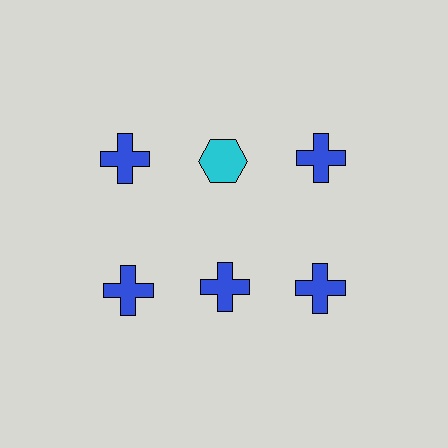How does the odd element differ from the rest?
It differs in both color (cyan instead of blue) and shape (hexagon instead of cross).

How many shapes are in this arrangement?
There are 6 shapes arranged in a grid pattern.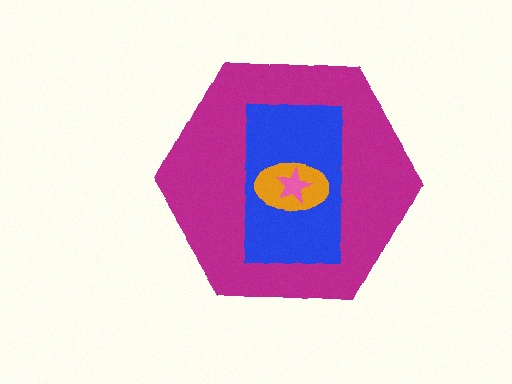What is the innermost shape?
The pink star.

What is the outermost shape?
The magenta hexagon.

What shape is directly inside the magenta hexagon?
The blue rectangle.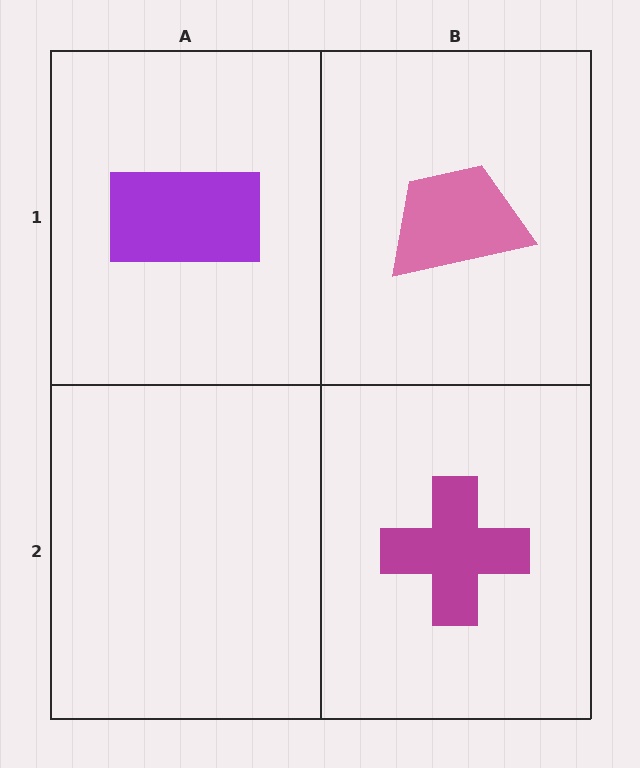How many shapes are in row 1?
2 shapes.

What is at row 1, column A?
A purple rectangle.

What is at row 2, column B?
A magenta cross.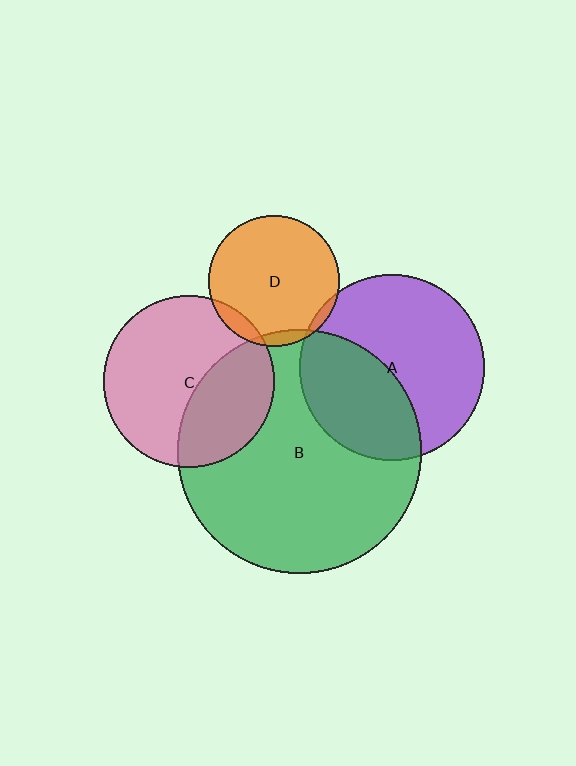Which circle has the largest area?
Circle B (green).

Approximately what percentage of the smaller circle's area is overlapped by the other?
Approximately 5%.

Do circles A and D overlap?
Yes.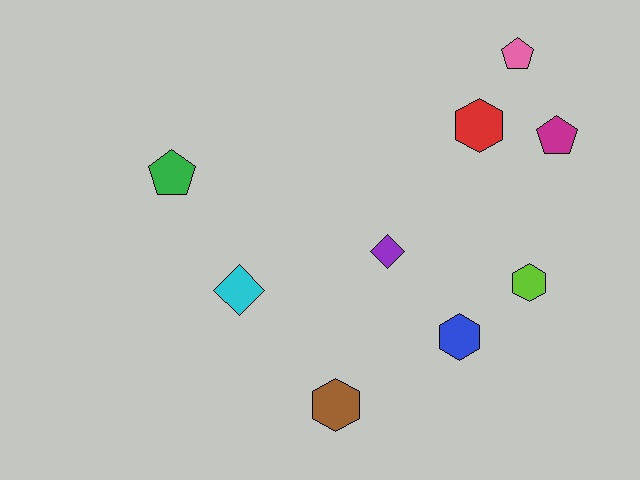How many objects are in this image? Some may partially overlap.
There are 9 objects.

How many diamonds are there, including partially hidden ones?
There are 2 diamonds.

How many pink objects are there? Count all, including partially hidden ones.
There is 1 pink object.